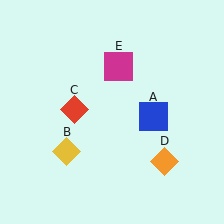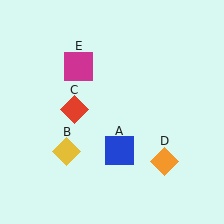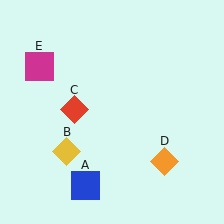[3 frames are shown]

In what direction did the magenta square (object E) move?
The magenta square (object E) moved left.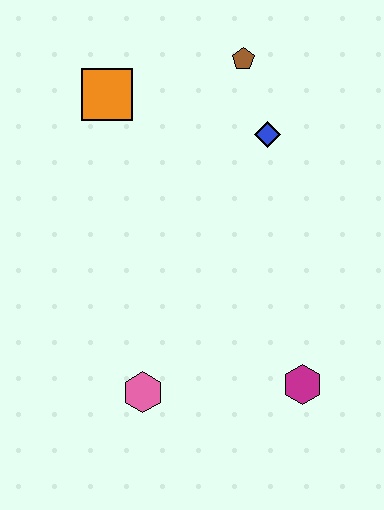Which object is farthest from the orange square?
The magenta hexagon is farthest from the orange square.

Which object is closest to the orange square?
The brown pentagon is closest to the orange square.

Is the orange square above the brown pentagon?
No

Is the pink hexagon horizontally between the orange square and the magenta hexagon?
Yes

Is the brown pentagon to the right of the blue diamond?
No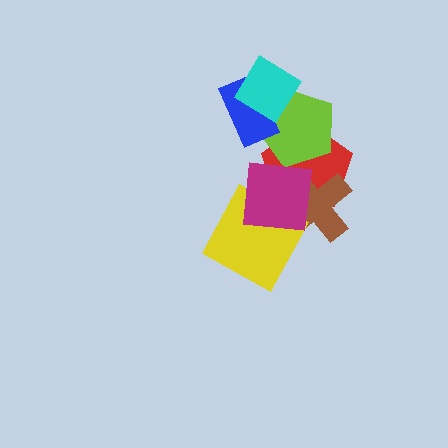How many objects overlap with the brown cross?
3 objects overlap with the brown cross.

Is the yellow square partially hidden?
Yes, it is partially covered by another shape.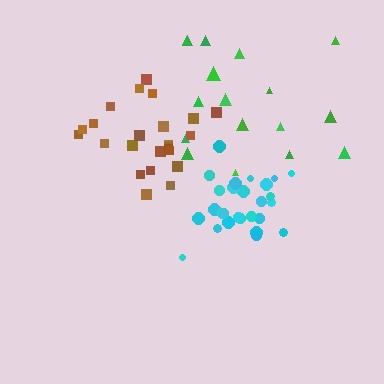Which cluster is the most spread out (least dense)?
Green.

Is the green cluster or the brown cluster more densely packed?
Brown.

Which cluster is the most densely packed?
Cyan.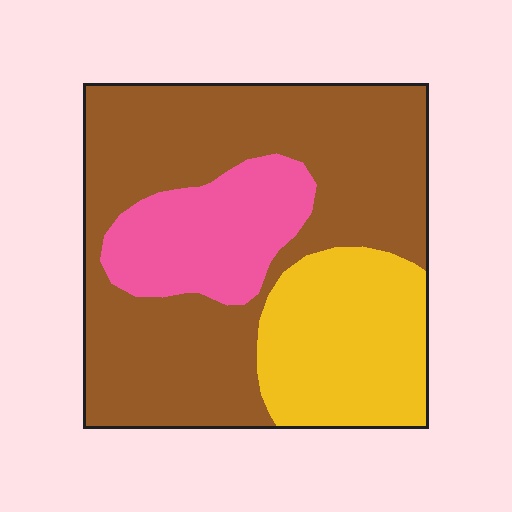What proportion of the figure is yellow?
Yellow covers roughly 25% of the figure.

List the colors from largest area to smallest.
From largest to smallest: brown, yellow, pink.